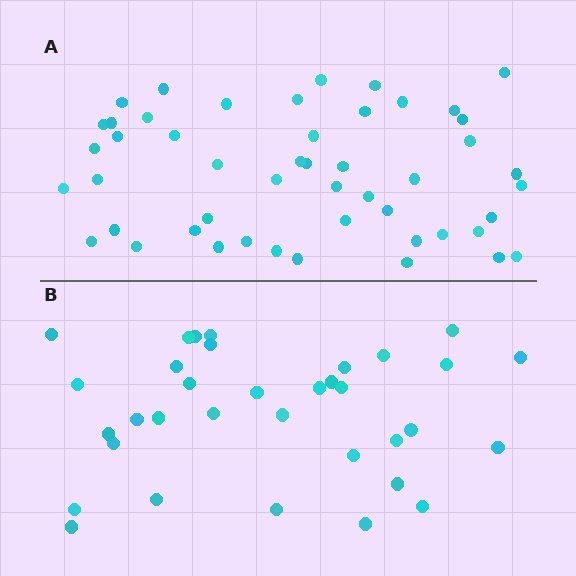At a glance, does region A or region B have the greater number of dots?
Region A (the top region) has more dots.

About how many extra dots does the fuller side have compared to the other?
Region A has approximately 15 more dots than region B.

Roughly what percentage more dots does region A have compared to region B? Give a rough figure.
About 45% more.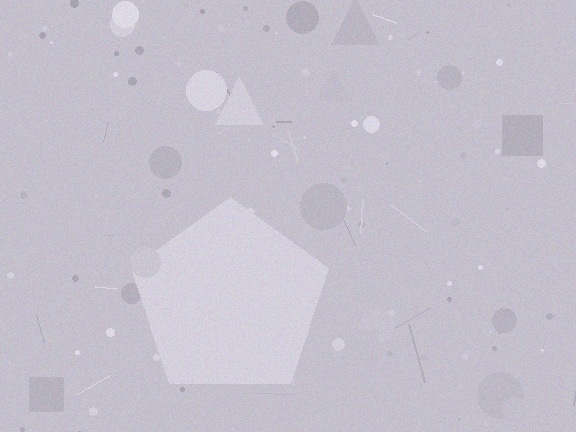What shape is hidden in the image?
A pentagon is hidden in the image.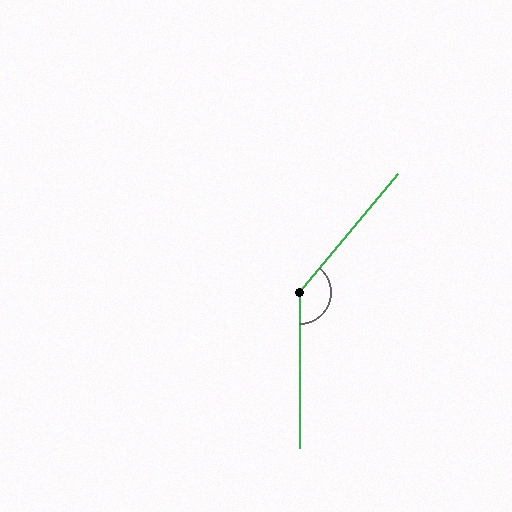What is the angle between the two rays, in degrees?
Approximately 140 degrees.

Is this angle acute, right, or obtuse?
It is obtuse.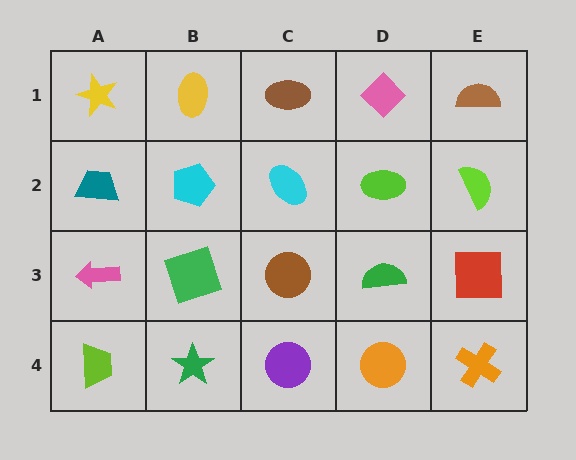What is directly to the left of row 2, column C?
A cyan pentagon.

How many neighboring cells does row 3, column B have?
4.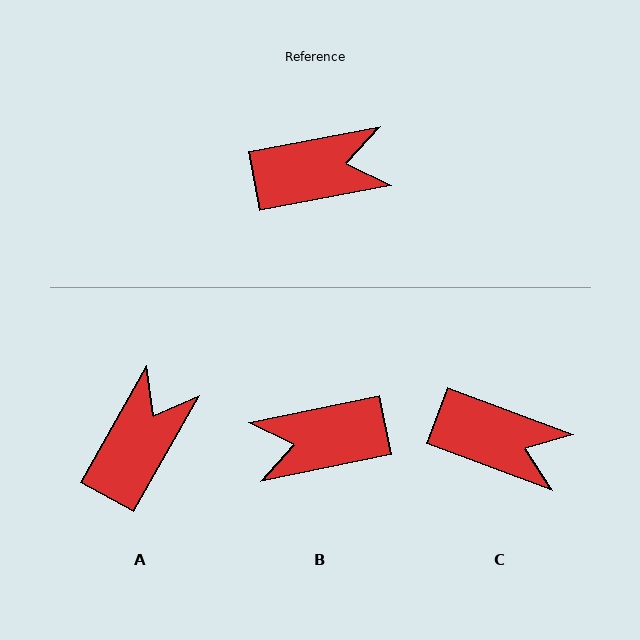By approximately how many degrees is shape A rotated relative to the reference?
Approximately 50 degrees counter-clockwise.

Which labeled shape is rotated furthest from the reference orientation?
B, about 179 degrees away.